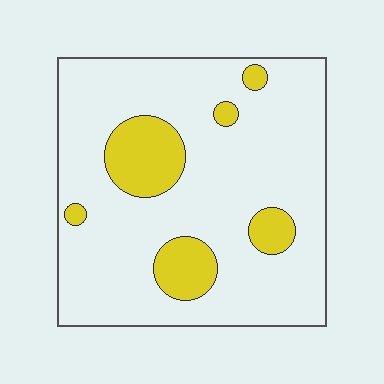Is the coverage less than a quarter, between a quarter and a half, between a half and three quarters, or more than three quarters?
Less than a quarter.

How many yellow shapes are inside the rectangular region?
6.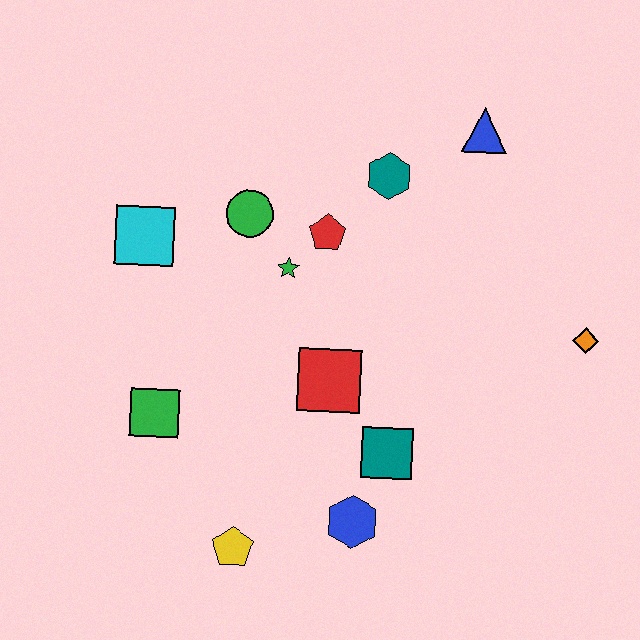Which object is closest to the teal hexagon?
The red pentagon is closest to the teal hexagon.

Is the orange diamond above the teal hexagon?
No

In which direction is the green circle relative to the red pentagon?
The green circle is to the left of the red pentagon.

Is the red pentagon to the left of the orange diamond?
Yes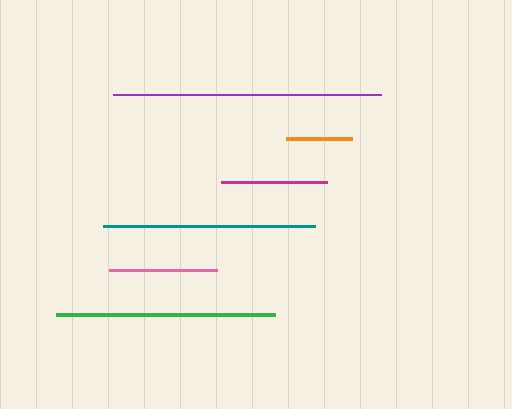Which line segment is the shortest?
The orange line is the shortest at approximately 66 pixels.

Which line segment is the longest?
The purple line is the longest at approximately 267 pixels.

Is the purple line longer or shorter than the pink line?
The purple line is longer than the pink line.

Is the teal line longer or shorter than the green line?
The green line is longer than the teal line.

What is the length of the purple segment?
The purple segment is approximately 267 pixels long.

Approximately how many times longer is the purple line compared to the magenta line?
The purple line is approximately 2.5 times the length of the magenta line.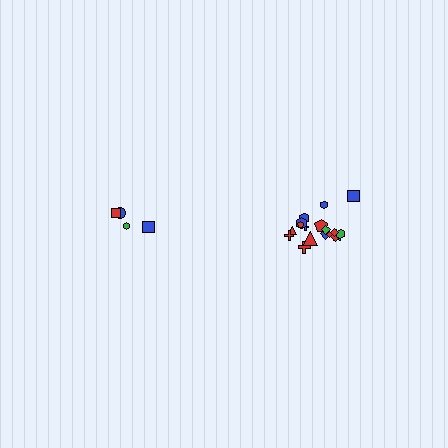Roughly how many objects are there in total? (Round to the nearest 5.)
Roughly 20 objects in total.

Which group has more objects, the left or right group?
The right group.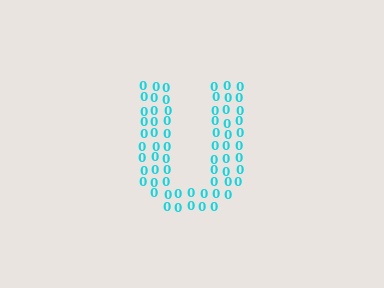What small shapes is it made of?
It is made of small digit 0's.